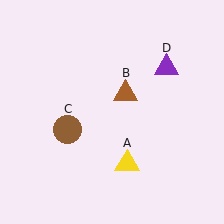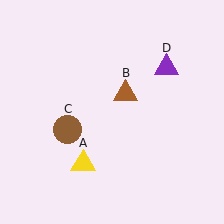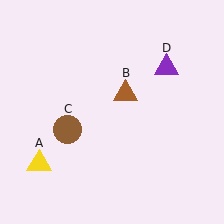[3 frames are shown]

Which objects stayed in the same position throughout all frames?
Brown triangle (object B) and brown circle (object C) and purple triangle (object D) remained stationary.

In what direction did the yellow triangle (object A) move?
The yellow triangle (object A) moved left.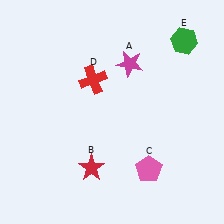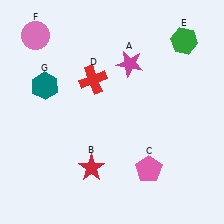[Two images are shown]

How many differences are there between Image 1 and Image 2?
There are 2 differences between the two images.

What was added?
A pink circle (F), a teal hexagon (G) were added in Image 2.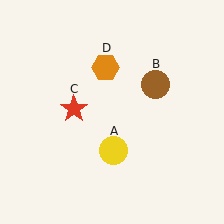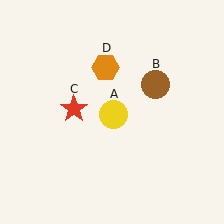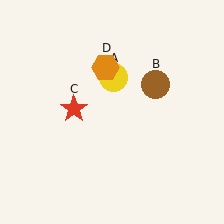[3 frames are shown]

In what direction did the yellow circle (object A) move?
The yellow circle (object A) moved up.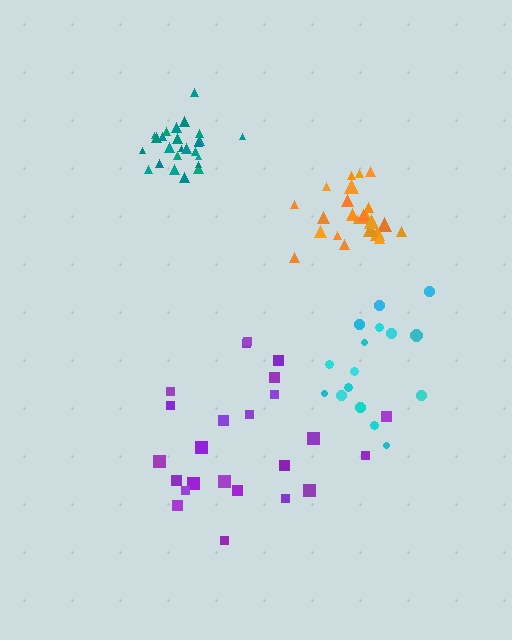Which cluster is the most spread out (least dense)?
Purple.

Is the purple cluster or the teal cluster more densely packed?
Teal.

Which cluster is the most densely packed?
Teal.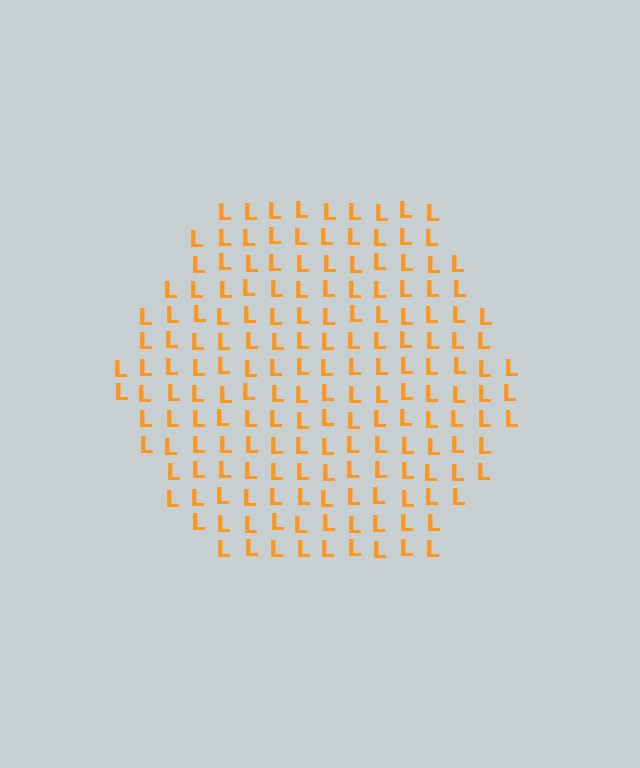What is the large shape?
The large shape is a hexagon.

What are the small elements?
The small elements are letter L's.